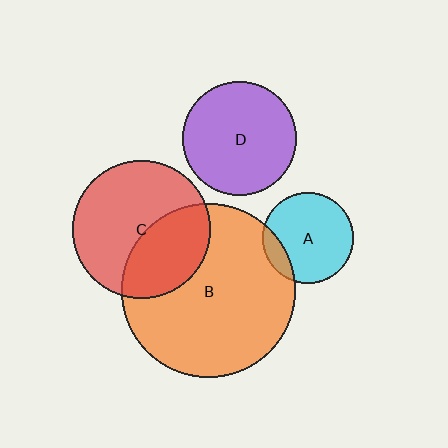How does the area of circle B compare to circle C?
Approximately 1.6 times.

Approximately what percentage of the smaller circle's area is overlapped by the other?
Approximately 15%.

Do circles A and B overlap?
Yes.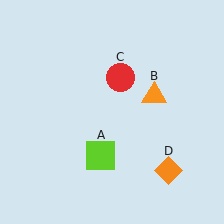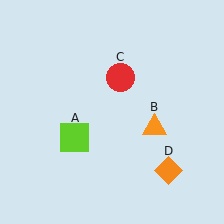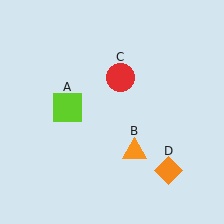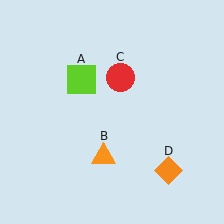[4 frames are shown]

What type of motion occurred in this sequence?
The lime square (object A), orange triangle (object B) rotated clockwise around the center of the scene.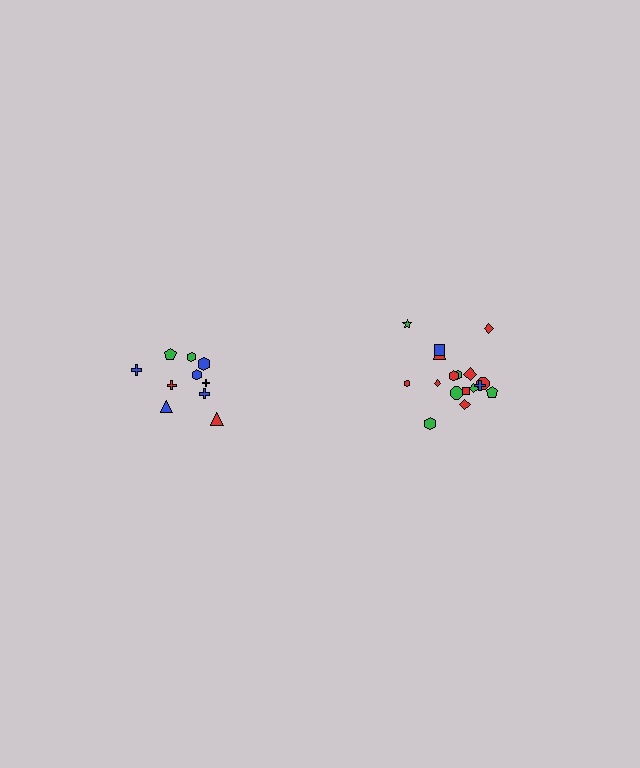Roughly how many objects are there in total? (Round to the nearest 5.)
Roughly 30 objects in total.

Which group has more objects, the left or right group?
The right group.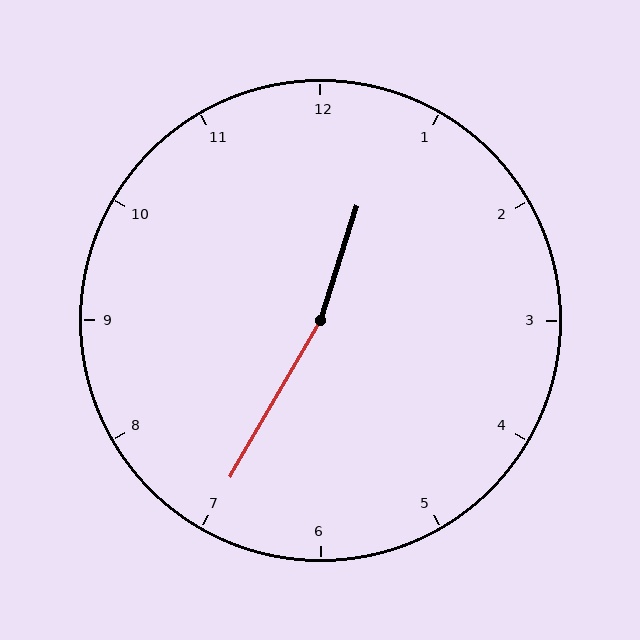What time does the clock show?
12:35.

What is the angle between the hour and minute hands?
Approximately 168 degrees.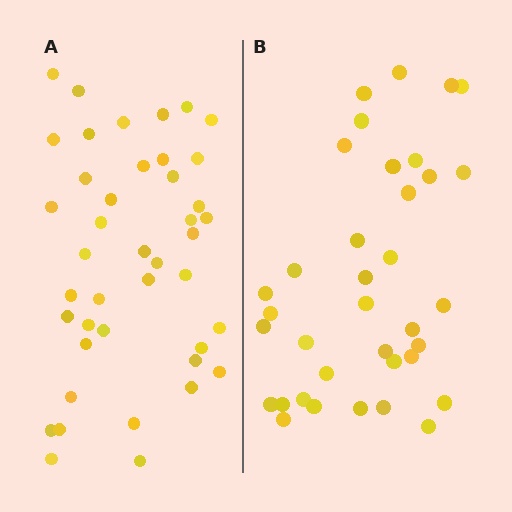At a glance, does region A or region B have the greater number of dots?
Region A (the left region) has more dots.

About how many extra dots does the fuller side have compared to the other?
Region A has about 6 more dots than region B.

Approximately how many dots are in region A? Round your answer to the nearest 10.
About 40 dots. (The exact count is 42, which rounds to 40.)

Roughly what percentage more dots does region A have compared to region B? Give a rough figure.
About 15% more.